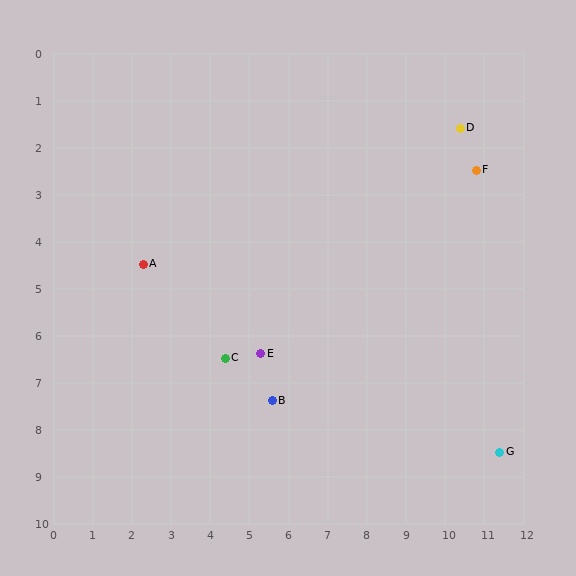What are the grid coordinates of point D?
Point D is at approximately (10.4, 1.6).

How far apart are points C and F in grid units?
Points C and F are about 7.5 grid units apart.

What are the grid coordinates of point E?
Point E is at approximately (5.3, 6.4).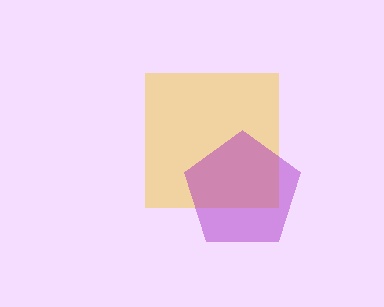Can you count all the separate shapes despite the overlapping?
Yes, there are 2 separate shapes.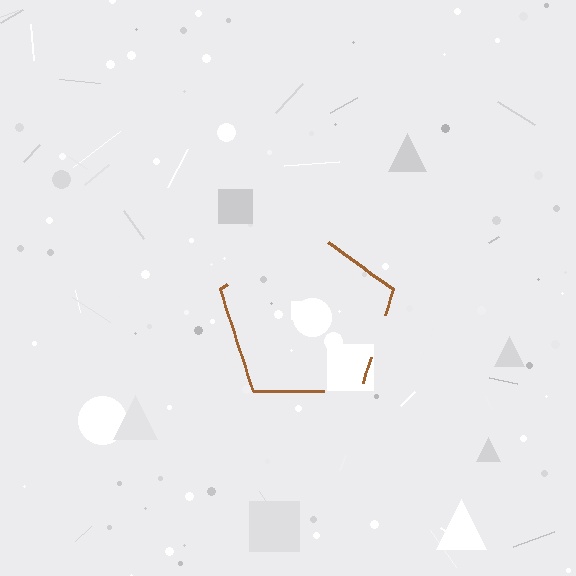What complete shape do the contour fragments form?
The contour fragments form a pentagon.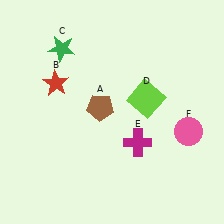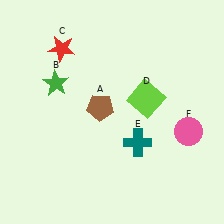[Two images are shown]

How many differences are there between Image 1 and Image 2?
There are 3 differences between the two images.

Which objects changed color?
B changed from red to green. C changed from green to red. E changed from magenta to teal.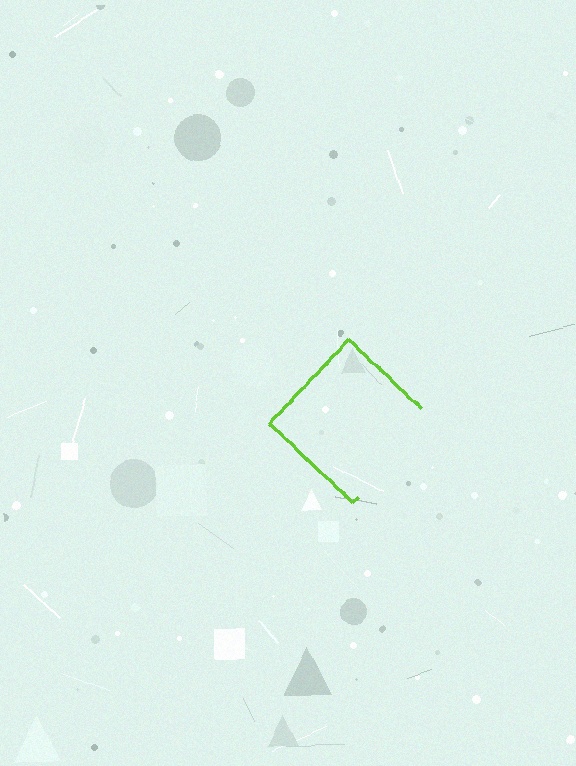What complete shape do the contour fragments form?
The contour fragments form a diamond.